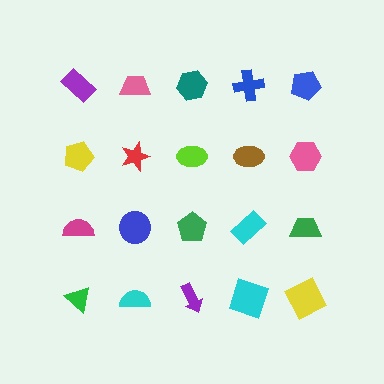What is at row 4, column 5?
A yellow square.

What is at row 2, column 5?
A pink hexagon.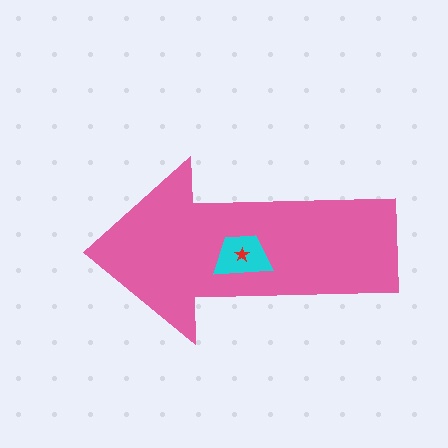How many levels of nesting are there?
3.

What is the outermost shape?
The pink arrow.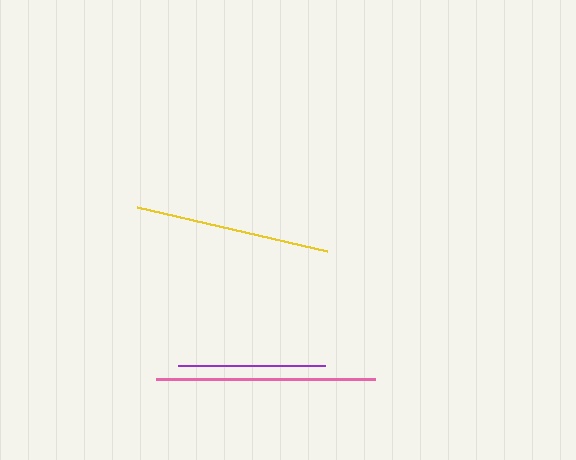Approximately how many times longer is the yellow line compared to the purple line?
The yellow line is approximately 1.3 times the length of the purple line.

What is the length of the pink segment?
The pink segment is approximately 218 pixels long.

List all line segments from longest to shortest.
From longest to shortest: pink, yellow, purple.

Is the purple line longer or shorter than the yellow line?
The yellow line is longer than the purple line.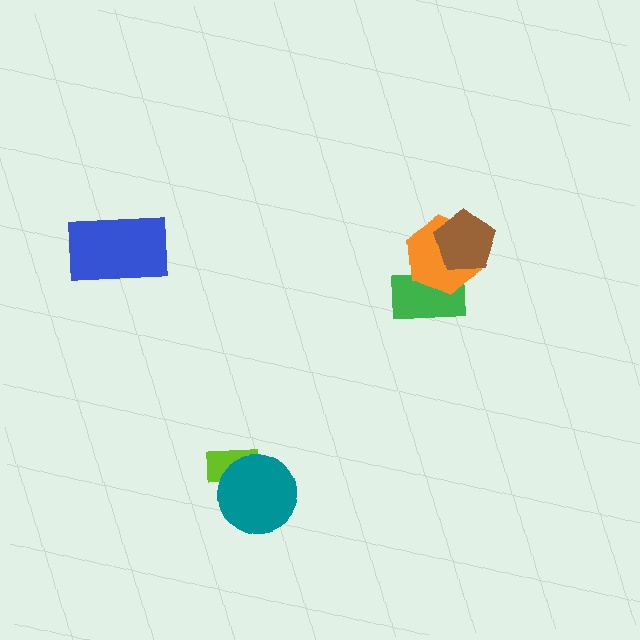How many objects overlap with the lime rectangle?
1 object overlaps with the lime rectangle.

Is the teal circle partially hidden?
No, no other shape covers it.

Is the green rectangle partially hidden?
Yes, it is partially covered by another shape.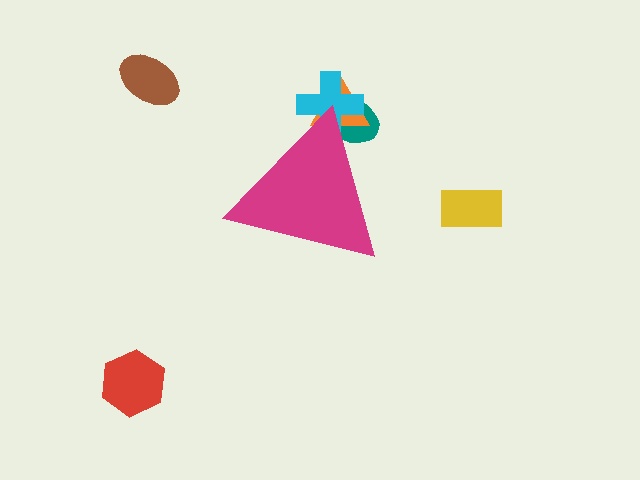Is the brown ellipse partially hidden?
No, the brown ellipse is fully visible.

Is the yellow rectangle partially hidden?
No, the yellow rectangle is fully visible.